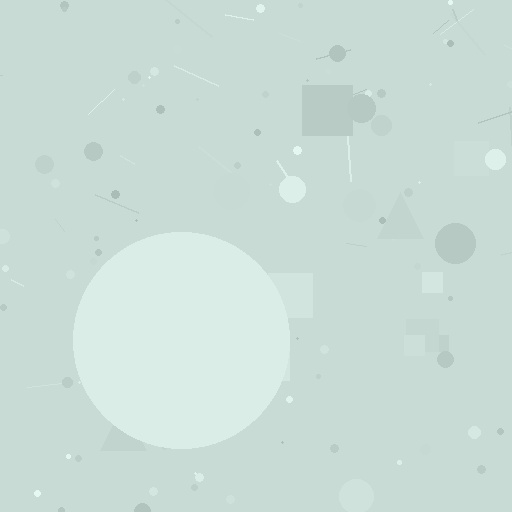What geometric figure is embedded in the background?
A circle is embedded in the background.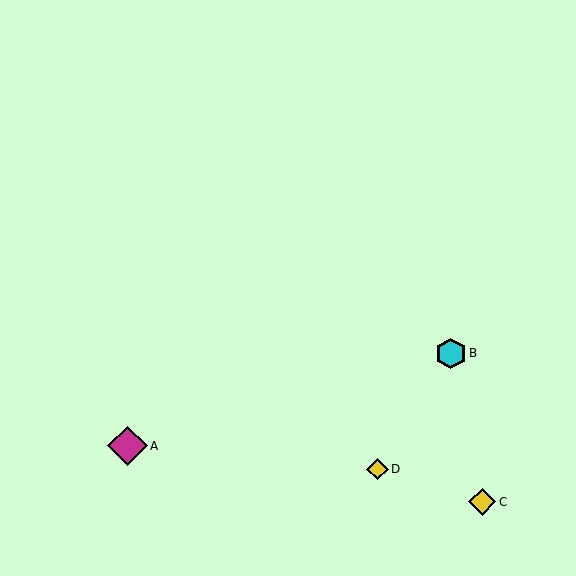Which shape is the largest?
The magenta diamond (labeled A) is the largest.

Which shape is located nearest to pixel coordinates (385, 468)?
The yellow diamond (labeled D) at (378, 469) is nearest to that location.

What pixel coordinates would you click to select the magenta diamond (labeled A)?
Click at (128, 446) to select the magenta diamond A.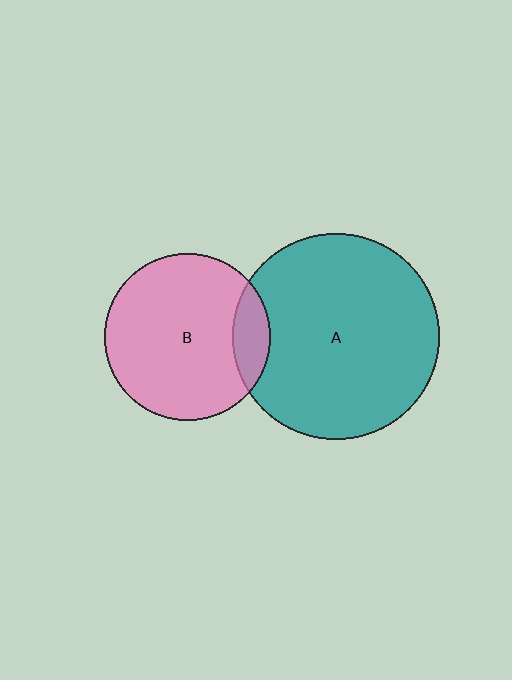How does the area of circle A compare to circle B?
Approximately 1.5 times.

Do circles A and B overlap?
Yes.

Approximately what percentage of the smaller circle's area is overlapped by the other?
Approximately 15%.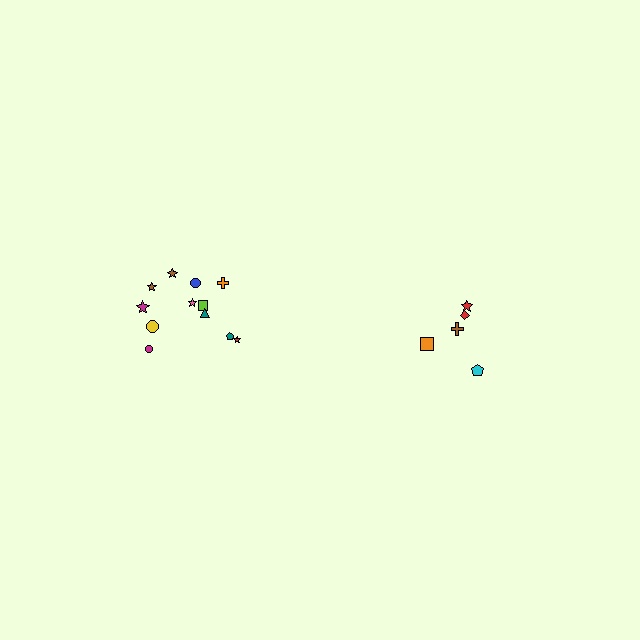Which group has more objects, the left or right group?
The left group.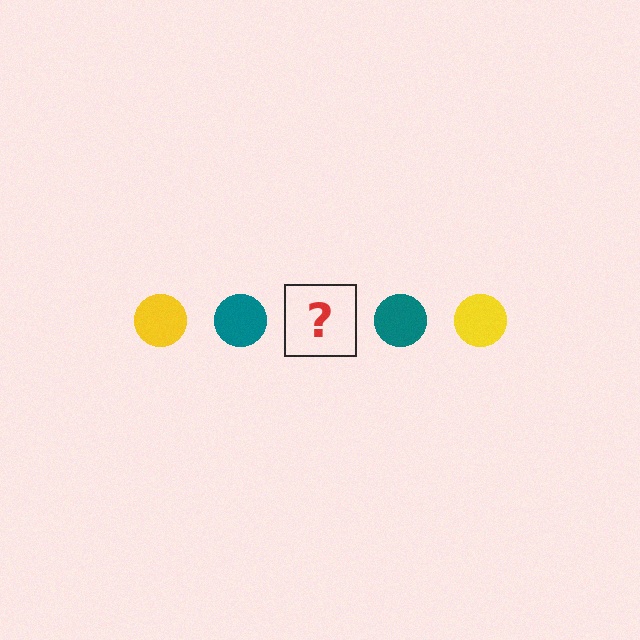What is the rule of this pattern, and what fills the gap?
The rule is that the pattern cycles through yellow, teal circles. The gap should be filled with a yellow circle.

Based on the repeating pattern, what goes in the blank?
The blank should be a yellow circle.